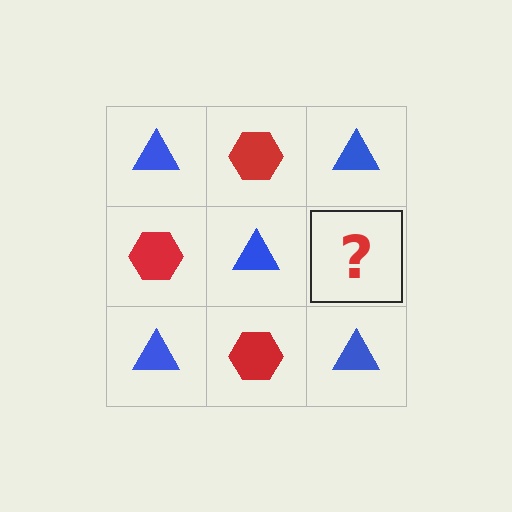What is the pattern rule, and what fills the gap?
The rule is that it alternates blue triangle and red hexagon in a checkerboard pattern. The gap should be filled with a red hexagon.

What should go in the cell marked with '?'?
The missing cell should contain a red hexagon.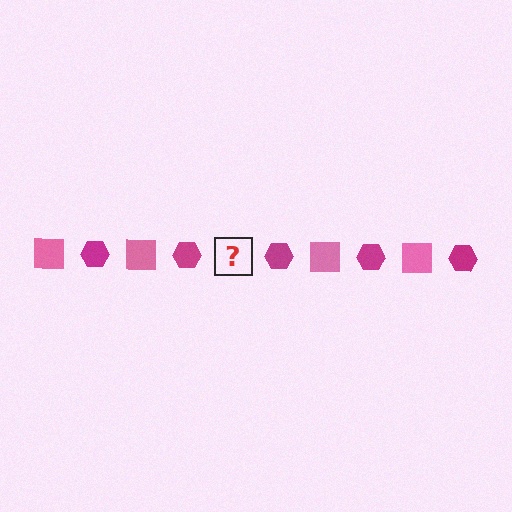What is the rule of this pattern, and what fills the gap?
The rule is that the pattern alternates between pink square and magenta hexagon. The gap should be filled with a pink square.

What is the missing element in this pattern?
The missing element is a pink square.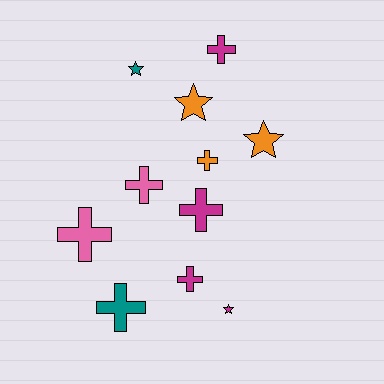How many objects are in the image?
There are 11 objects.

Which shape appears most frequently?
Cross, with 7 objects.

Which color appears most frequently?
Magenta, with 4 objects.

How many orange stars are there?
There are 2 orange stars.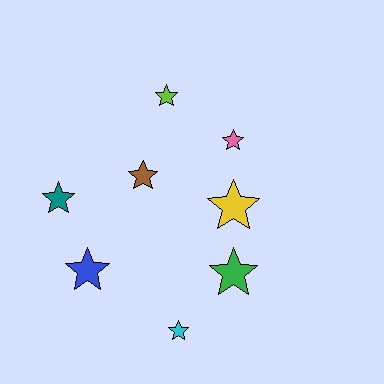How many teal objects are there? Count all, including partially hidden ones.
There is 1 teal object.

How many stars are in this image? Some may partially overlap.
There are 8 stars.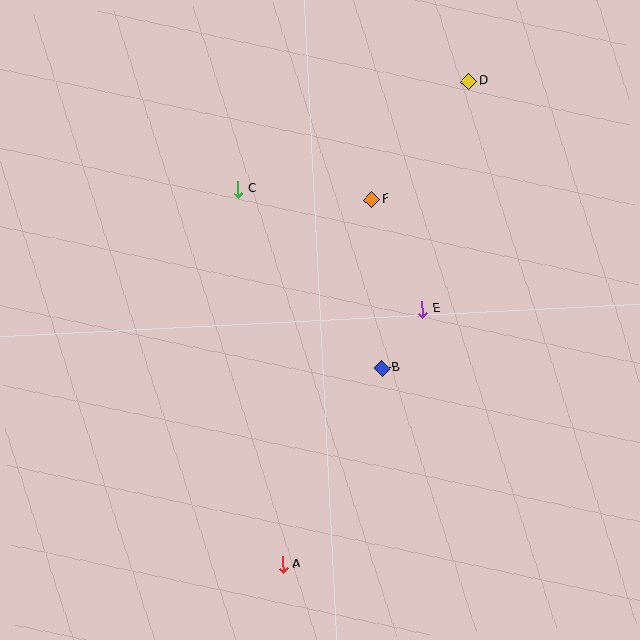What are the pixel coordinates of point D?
Point D is at (469, 81).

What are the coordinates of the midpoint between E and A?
The midpoint between E and A is at (353, 437).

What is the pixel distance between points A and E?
The distance between A and E is 291 pixels.